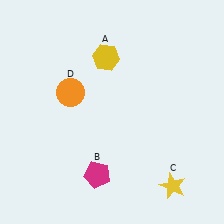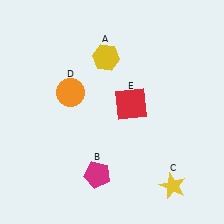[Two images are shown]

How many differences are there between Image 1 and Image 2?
There is 1 difference between the two images.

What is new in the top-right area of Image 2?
A red square (E) was added in the top-right area of Image 2.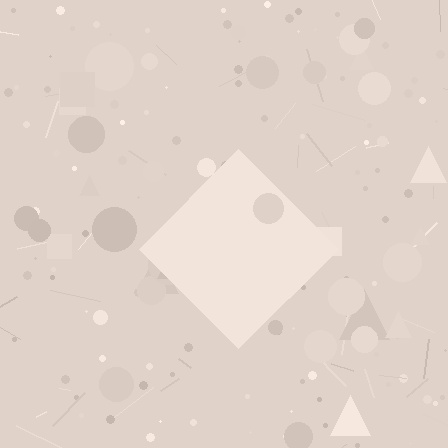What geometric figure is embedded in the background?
A diamond is embedded in the background.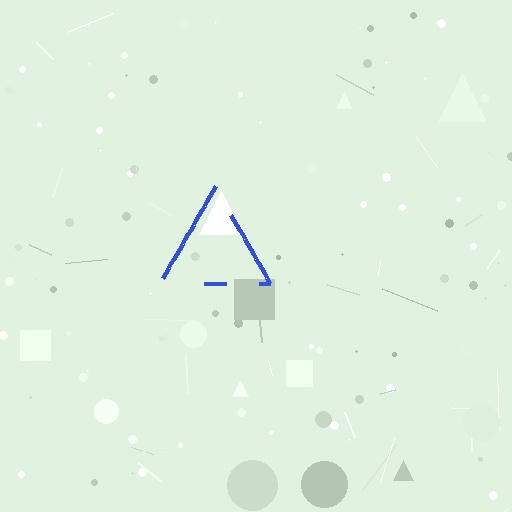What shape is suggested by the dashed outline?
The dashed outline suggests a triangle.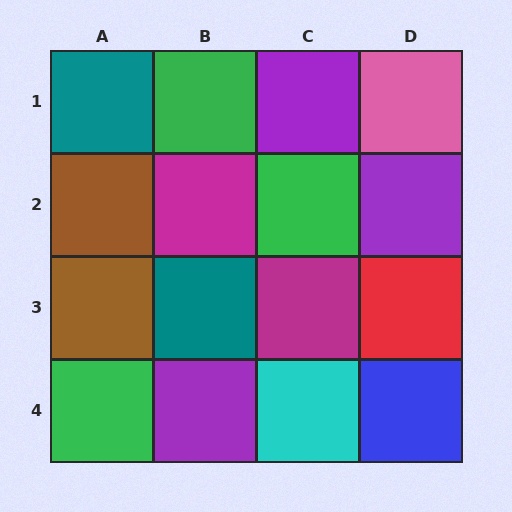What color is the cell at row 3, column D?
Red.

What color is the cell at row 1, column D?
Pink.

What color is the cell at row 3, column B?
Teal.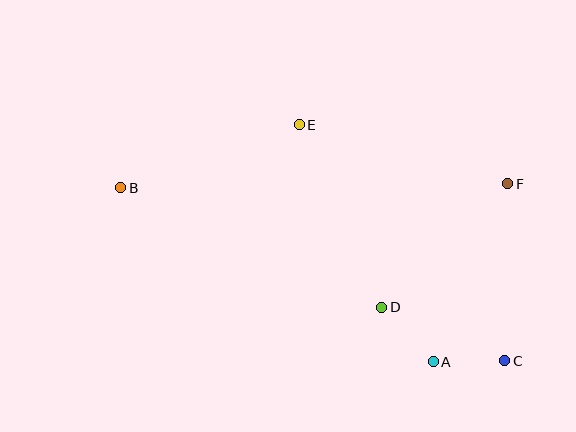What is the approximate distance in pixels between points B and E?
The distance between B and E is approximately 189 pixels.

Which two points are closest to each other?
Points A and C are closest to each other.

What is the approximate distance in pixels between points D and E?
The distance between D and E is approximately 200 pixels.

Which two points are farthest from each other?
Points B and C are farthest from each other.